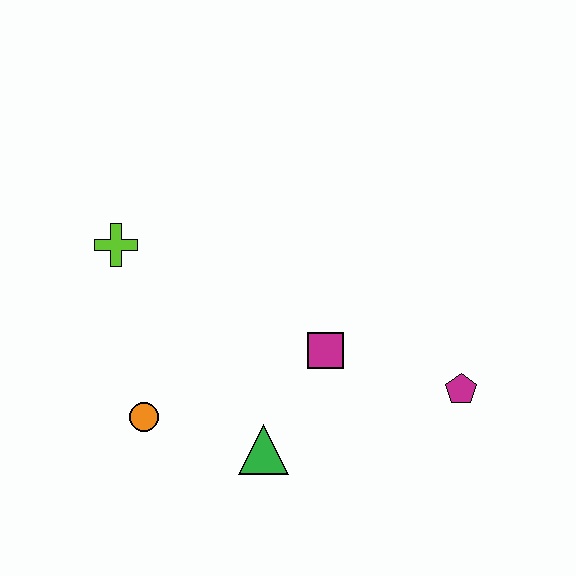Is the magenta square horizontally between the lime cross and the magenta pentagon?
Yes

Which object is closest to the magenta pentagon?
The magenta square is closest to the magenta pentagon.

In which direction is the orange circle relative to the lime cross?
The orange circle is below the lime cross.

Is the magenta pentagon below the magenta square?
Yes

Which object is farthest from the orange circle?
The magenta pentagon is farthest from the orange circle.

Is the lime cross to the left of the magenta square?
Yes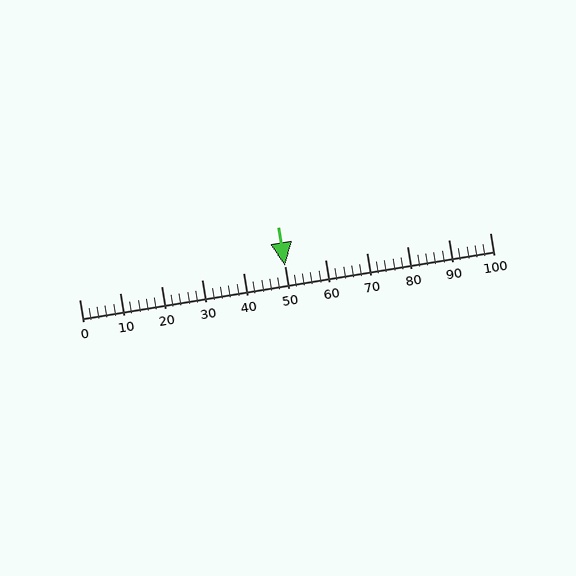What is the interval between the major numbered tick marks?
The major tick marks are spaced 10 units apart.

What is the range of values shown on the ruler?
The ruler shows values from 0 to 100.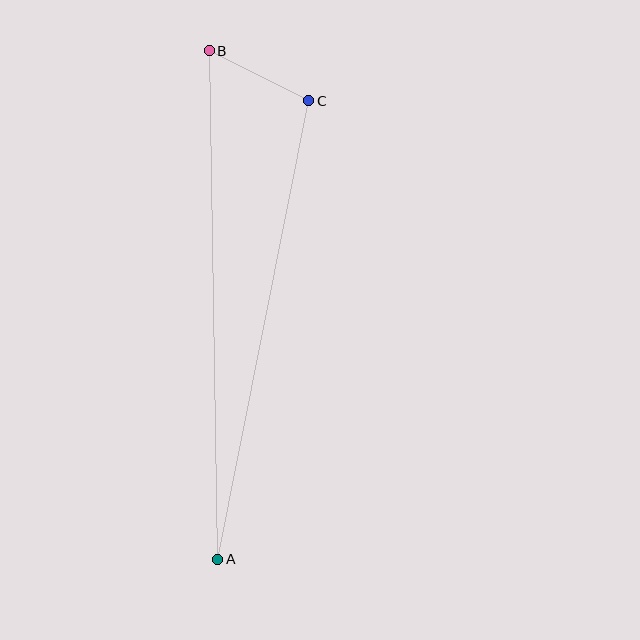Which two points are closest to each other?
Points B and C are closest to each other.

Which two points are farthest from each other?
Points A and B are farthest from each other.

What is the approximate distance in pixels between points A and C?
The distance between A and C is approximately 467 pixels.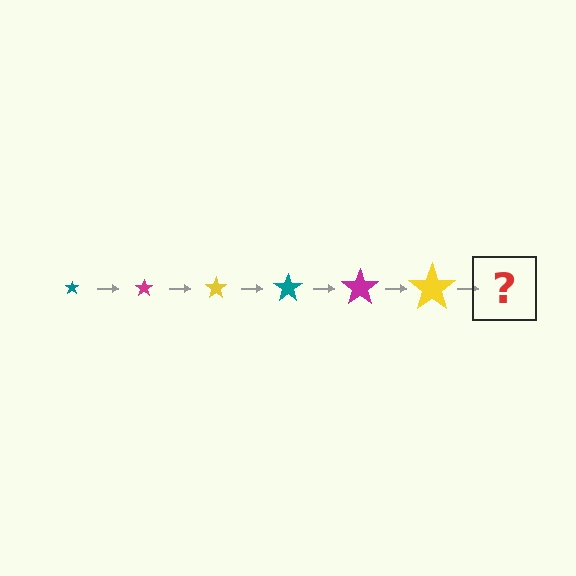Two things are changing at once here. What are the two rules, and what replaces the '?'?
The two rules are that the star grows larger each step and the color cycles through teal, magenta, and yellow. The '?' should be a teal star, larger than the previous one.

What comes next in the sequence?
The next element should be a teal star, larger than the previous one.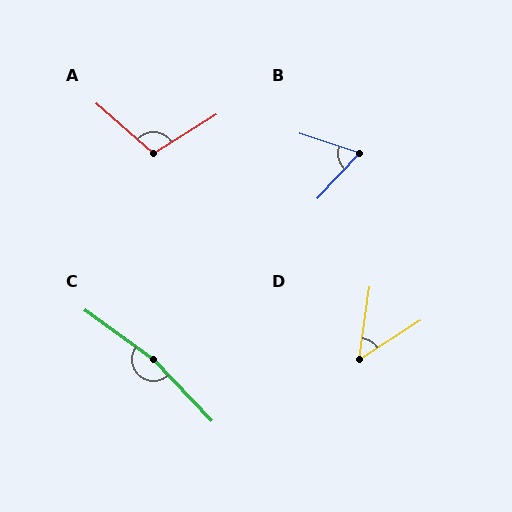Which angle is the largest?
C, at approximately 170 degrees.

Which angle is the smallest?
D, at approximately 49 degrees.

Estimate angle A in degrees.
Approximately 107 degrees.